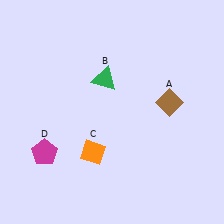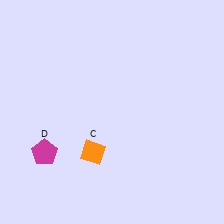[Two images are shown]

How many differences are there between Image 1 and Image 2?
There are 2 differences between the two images.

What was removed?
The green triangle (B), the brown diamond (A) were removed in Image 2.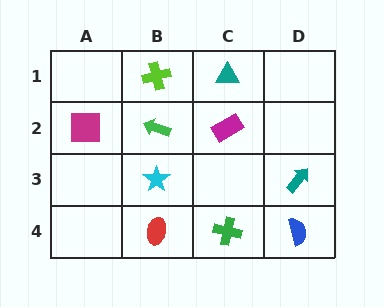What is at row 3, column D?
A teal arrow.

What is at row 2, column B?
A green arrow.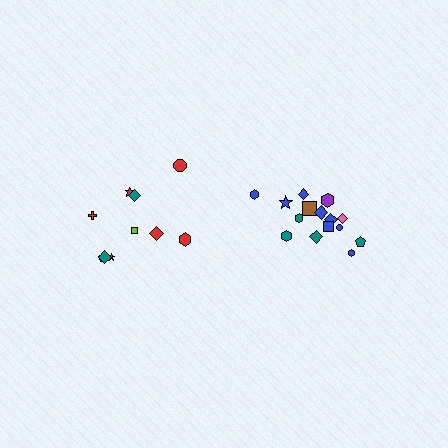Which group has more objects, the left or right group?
The right group.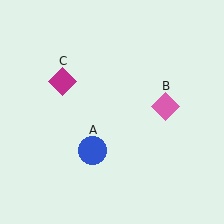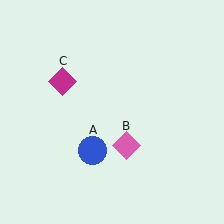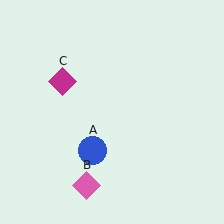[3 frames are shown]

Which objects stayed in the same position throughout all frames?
Blue circle (object A) and magenta diamond (object C) remained stationary.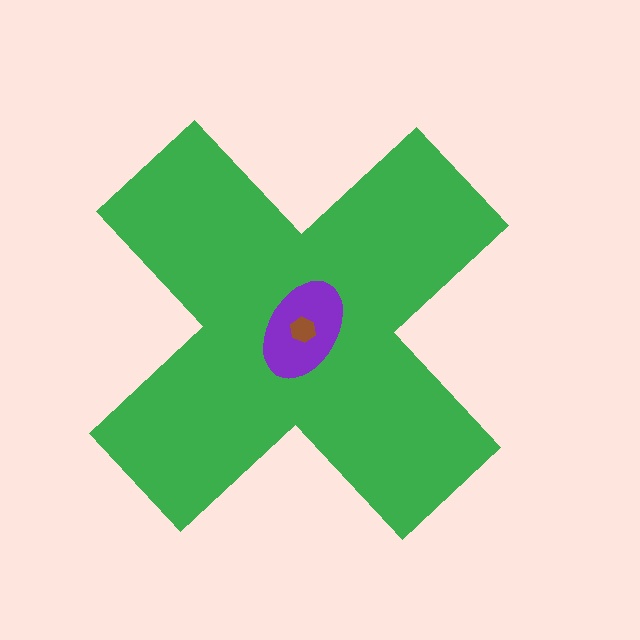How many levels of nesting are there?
3.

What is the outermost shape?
The green cross.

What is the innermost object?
The brown hexagon.